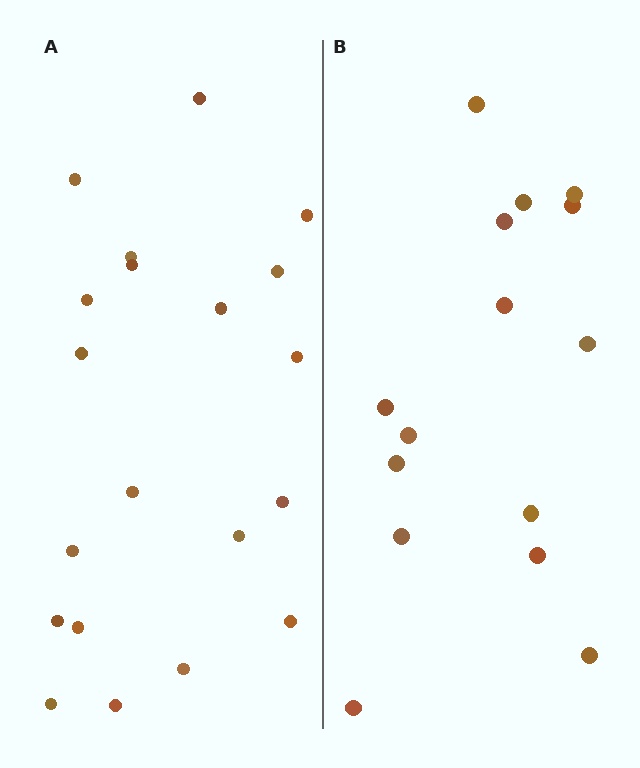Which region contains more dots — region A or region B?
Region A (the left region) has more dots.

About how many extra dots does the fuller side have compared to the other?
Region A has about 5 more dots than region B.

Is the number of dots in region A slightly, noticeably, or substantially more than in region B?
Region A has noticeably more, but not dramatically so. The ratio is roughly 1.3 to 1.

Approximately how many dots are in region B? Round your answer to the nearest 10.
About 20 dots. (The exact count is 15, which rounds to 20.)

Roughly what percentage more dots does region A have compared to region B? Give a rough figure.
About 35% more.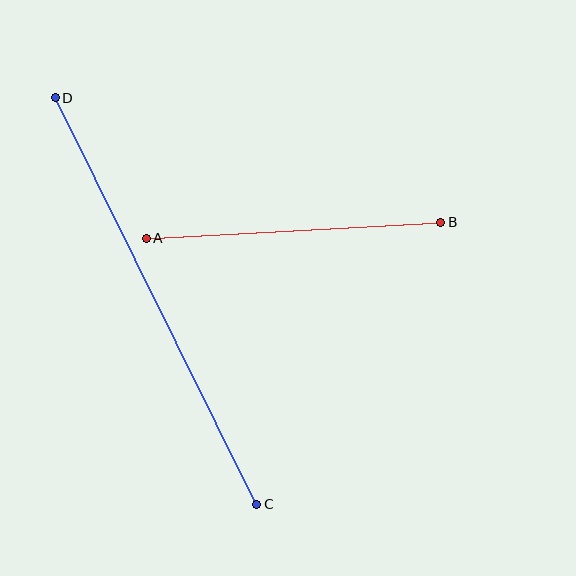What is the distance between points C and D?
The distance is approximately 454 pixels.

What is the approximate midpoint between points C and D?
The midpoint is at approximately (156, 301) pixels.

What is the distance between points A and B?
The distance is approximately 295 pixels.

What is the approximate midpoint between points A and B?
The midpoint is at approximately (293, 230) pixels.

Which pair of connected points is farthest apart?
Points C and D are farthest apart.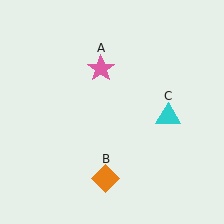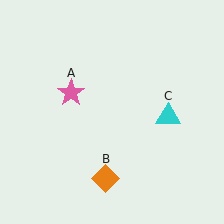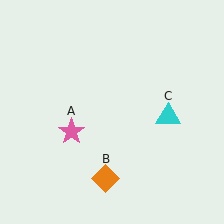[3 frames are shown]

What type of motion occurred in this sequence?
The pink star (object A) rotated counterclockwise around the center of the scene.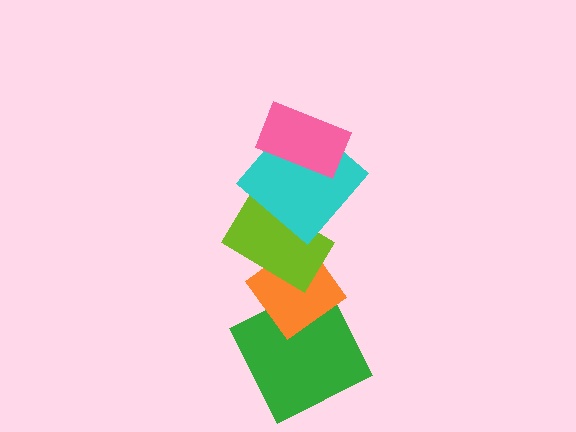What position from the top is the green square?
The green square is 5th from the top.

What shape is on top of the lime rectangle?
The cyan diamond is on top of the lime rectangle.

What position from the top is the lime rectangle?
The lime rectangle is 3rd from the top.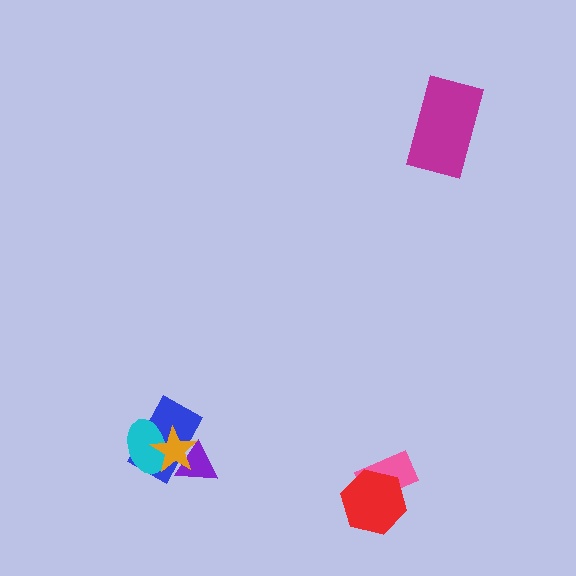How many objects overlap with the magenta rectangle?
0 objects overlap with the magenta rectangle.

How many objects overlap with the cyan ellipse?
2 objects overlap with the cyan ellipse.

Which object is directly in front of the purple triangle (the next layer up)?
The blue rectangle is directly in front of the purple triangle.